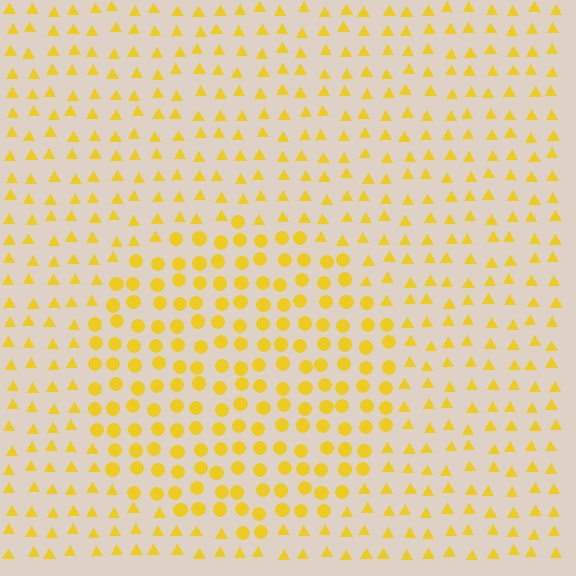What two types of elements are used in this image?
The image uses circles inside the circle region and triangles outside it.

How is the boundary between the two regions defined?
The boundary is defined by a change in element shape: circles inside vs. triangles outside. All elements share the same color and spacing.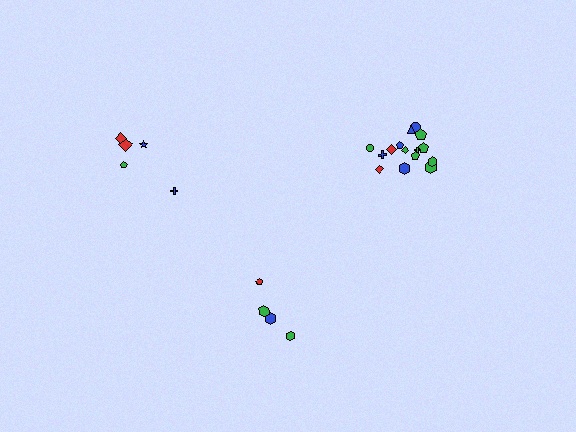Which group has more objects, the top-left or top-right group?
The top-right group.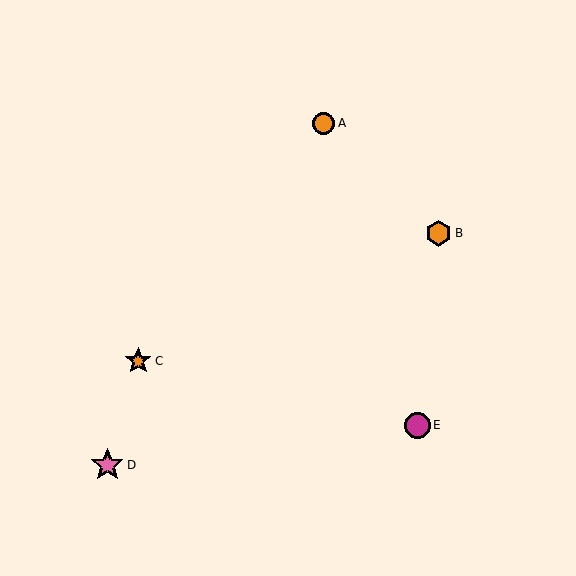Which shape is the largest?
The pink star (labeled D) is the largest.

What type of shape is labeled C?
Shape C is an orange star.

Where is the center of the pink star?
The center of the pink star is at (107, 465).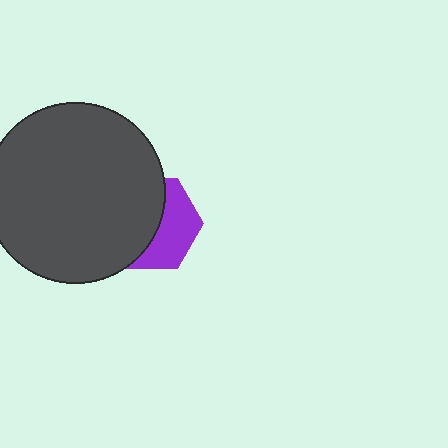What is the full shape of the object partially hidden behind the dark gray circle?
The partially hidden object is a purple hexagon.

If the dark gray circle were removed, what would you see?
You would see the complete purple hexagon.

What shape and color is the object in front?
The object in front is a dark gray circle.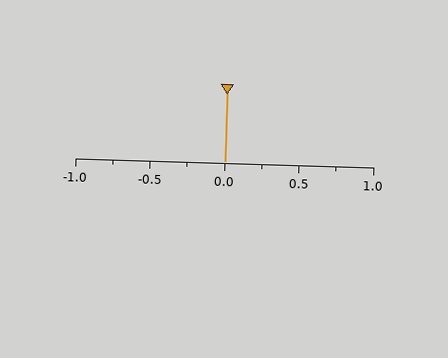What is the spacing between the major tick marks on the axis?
The major ticks are spaced 0.5 apart.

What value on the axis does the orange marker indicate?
The marker indicates approximately 0.